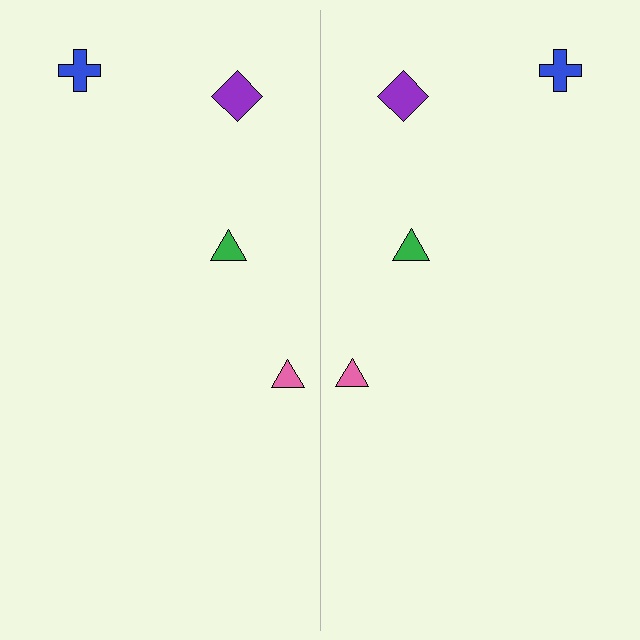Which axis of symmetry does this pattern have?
The pattern has a vertical axis of symmetry running through the center of the image.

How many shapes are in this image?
There are 8 shapes in this image.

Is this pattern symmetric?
Yes, this pattern has bilateral (reflection) symmetry.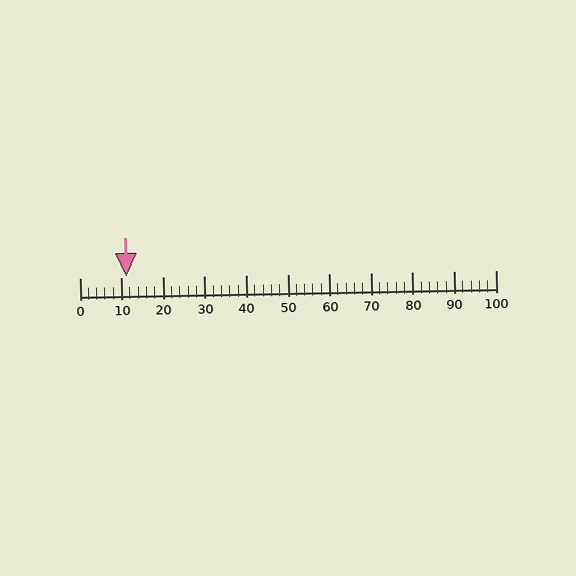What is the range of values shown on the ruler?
The ruler shows values from 0 to 100.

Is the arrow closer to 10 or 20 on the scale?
The arrow is closer to 10.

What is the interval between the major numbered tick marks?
The major tick marks are spaced 10 units apart.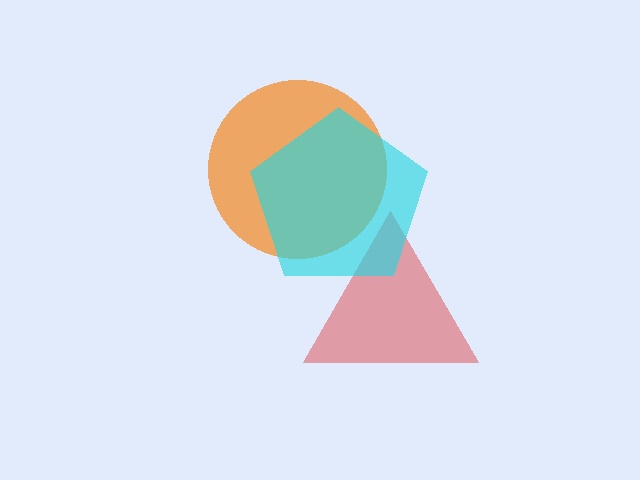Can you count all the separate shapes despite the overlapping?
Yes, there are 3 separate shapes.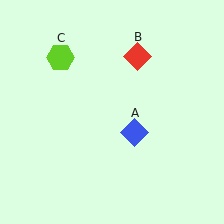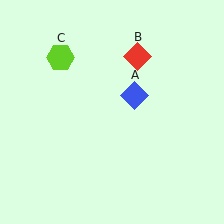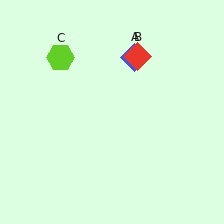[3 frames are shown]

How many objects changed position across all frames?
1 object changed position: blue diamond (object A).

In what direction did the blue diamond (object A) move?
The blue diamond (object A) moved up.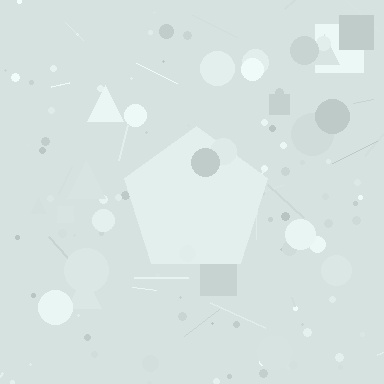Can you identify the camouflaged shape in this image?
The camouflaged shape is a pentagon.